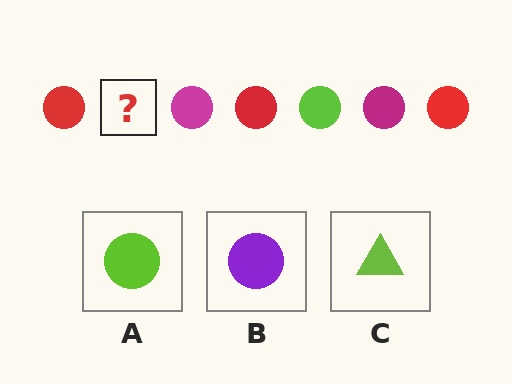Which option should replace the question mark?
Option A.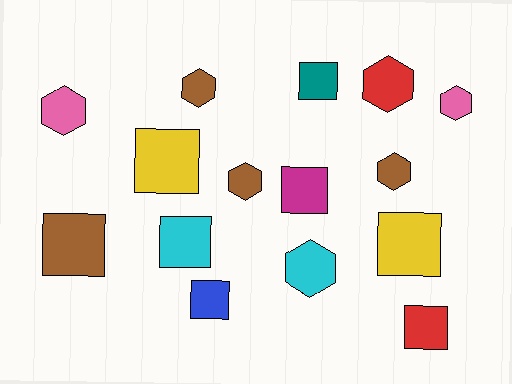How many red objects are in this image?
There are 2 red objects.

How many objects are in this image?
There are 15 objects.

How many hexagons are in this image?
There are 7 hexagons.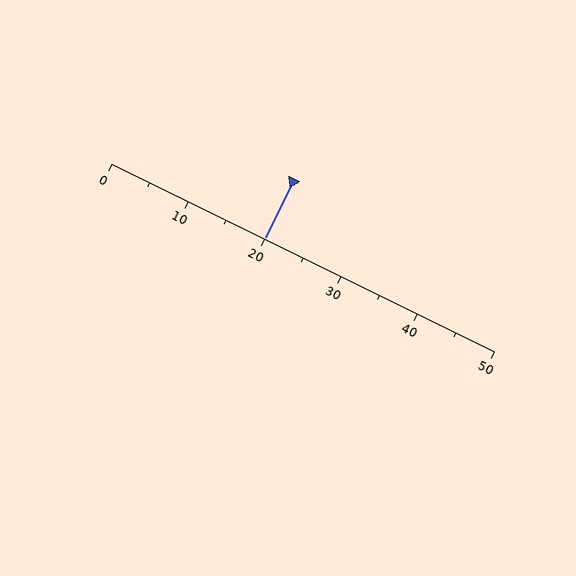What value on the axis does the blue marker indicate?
The marker indicates approximately 20.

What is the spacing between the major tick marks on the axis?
The major ticks are spaced 10 apart.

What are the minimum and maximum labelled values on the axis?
The axis runs from 0 to 50.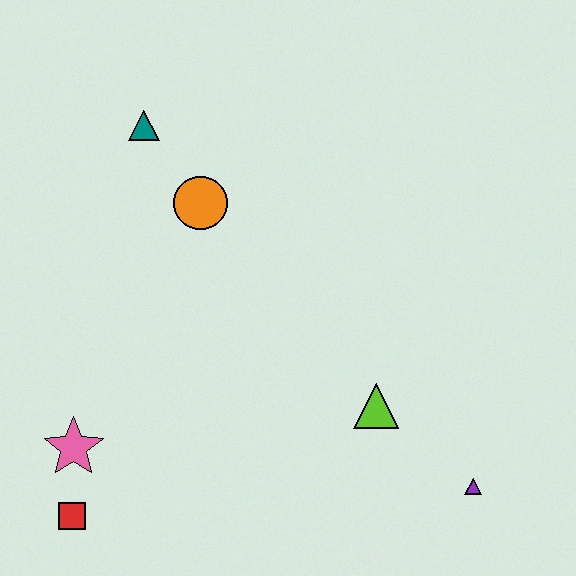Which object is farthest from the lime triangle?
The teal triangle is farthest from the lime triangle.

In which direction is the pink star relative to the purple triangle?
The pink star is to the left of the purple triangle.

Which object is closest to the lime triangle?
The purple triangle is closest to the lime triangle.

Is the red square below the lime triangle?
Yes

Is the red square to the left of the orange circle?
Yes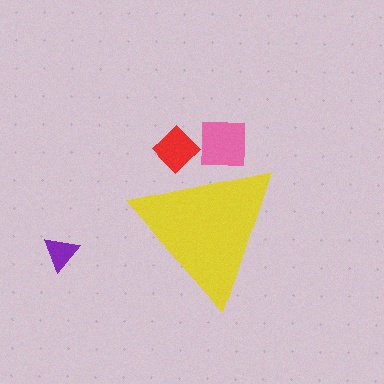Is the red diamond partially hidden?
Yes, the red diamond is partially hidden behind the yellow triangle.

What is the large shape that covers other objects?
A yellow triangle.